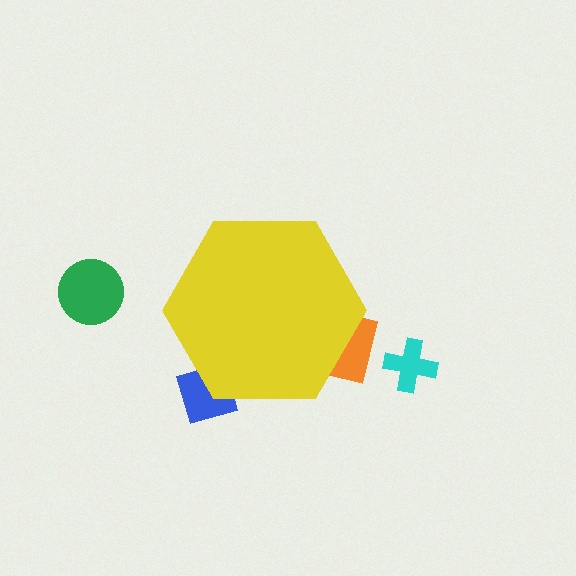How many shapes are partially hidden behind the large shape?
3 shapes are partially hidden.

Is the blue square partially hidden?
Yes, the blue square is partially hidden behind the yellow hexagon.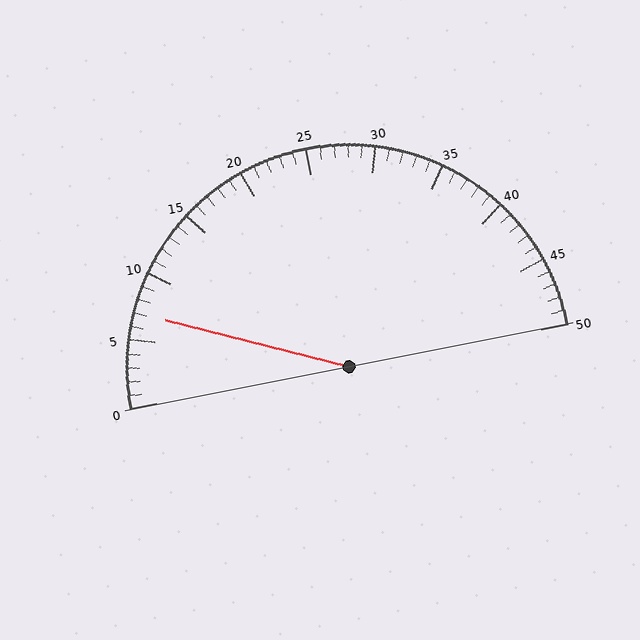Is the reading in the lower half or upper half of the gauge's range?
The reading is in the lower half of the range (0 to 50).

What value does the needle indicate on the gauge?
The needle indicates approximately 7.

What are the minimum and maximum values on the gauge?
The gauge ranges from 0 to 50.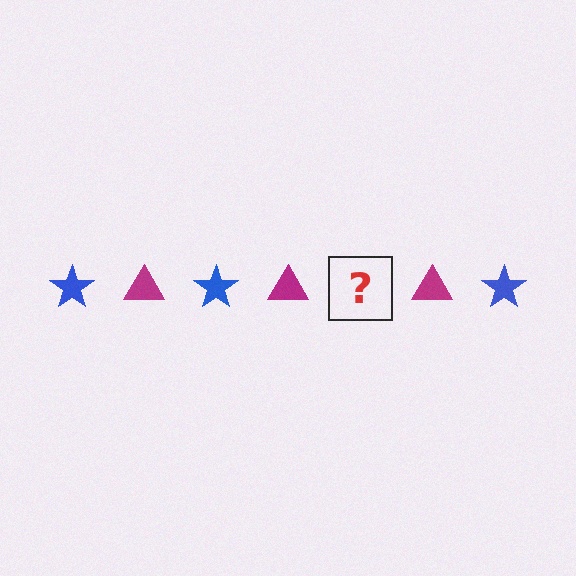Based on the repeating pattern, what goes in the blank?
The blank should be a blue star.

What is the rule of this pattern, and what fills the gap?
The rule is that the pattern alternates between blue star and magenta triangle. The gap should be filled with a blue star.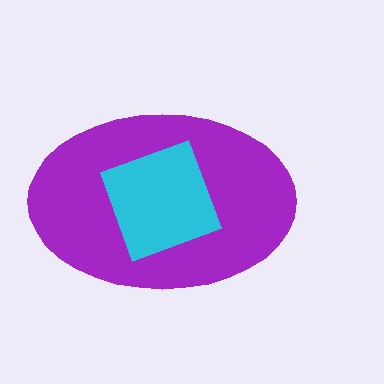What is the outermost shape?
The purple ellipse.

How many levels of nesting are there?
2.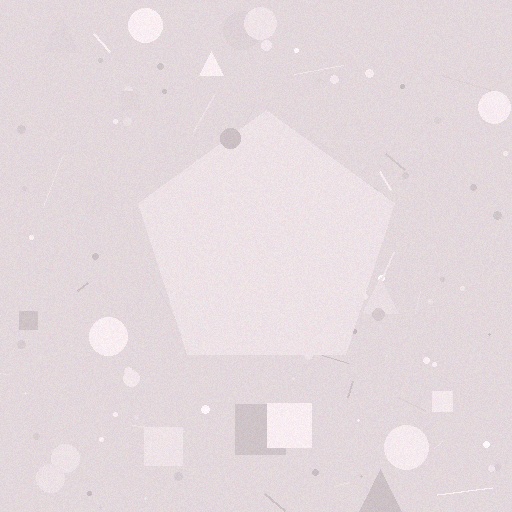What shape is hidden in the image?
A pentagon is hidden in the image.